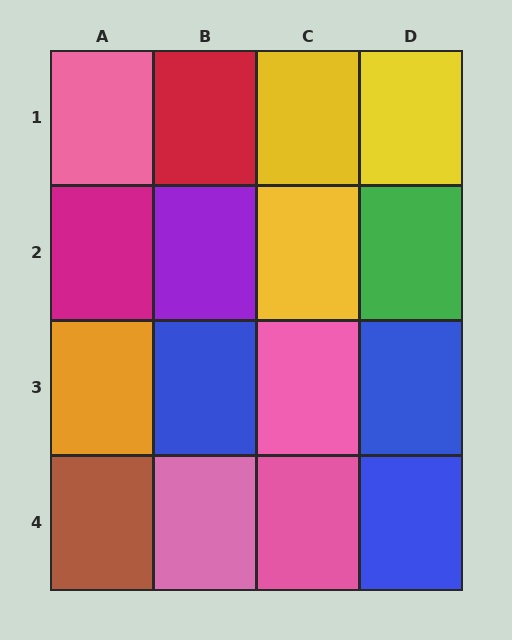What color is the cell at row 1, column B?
Red.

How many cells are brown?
1 cell is brown.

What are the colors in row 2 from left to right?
Magenta, purple, yellow, green.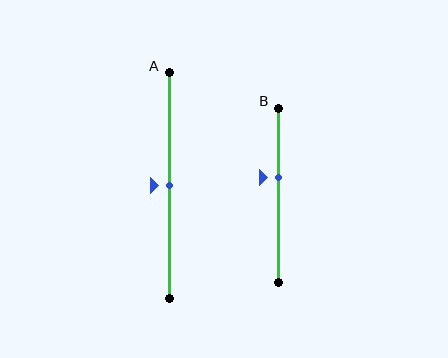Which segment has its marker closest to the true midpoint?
Segment A has its marker closest to the true midpoint.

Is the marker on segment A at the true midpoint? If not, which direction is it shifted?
Yes, the marker on segment A is at the true midpoint.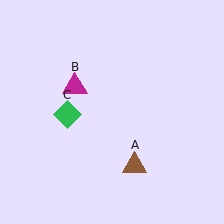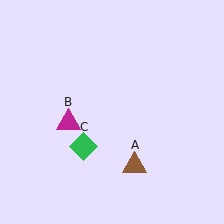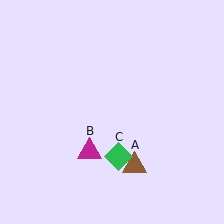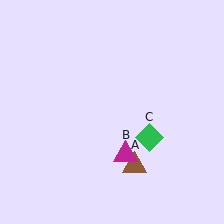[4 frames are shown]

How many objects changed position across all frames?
2 objects changed position: magenta triangle (object B), green diamond (object C).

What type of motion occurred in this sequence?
The magenta triangle (object B), green diamond (object C) rotated counterclockwise around the center of the scene.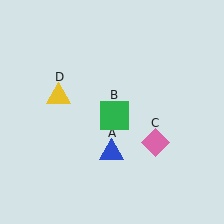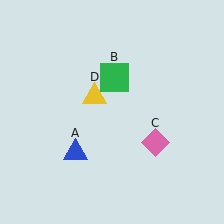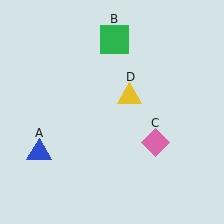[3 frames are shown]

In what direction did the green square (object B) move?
The green square (object B) moved up.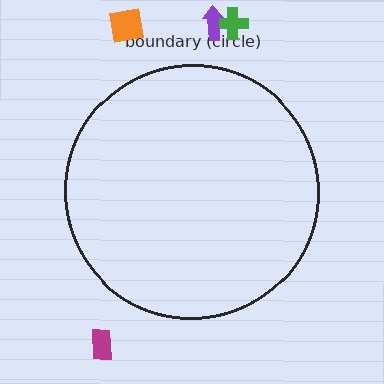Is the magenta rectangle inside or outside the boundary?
Outside.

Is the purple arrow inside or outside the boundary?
Outside.